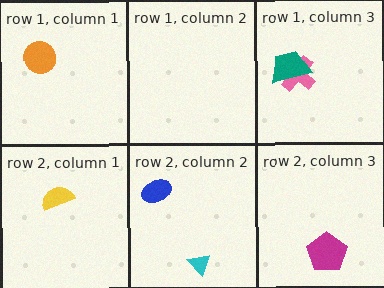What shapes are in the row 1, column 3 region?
The pink cross, the teal trapezoid.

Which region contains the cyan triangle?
The row 2, column 2 region.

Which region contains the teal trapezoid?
The row 1, column 3 region.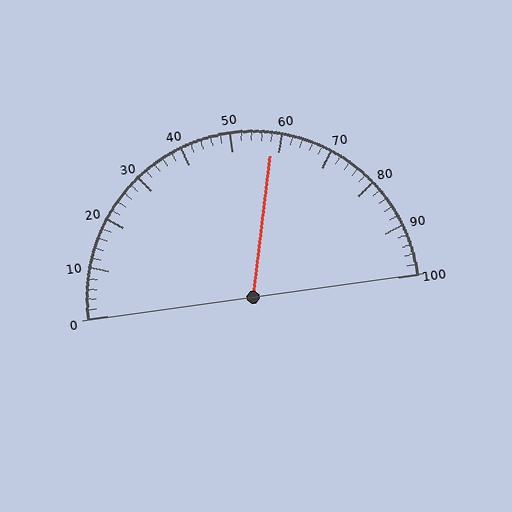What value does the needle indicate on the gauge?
The needle indicates approximately 58.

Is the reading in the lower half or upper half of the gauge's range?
The reading is in the upper half of the range (0 to 100).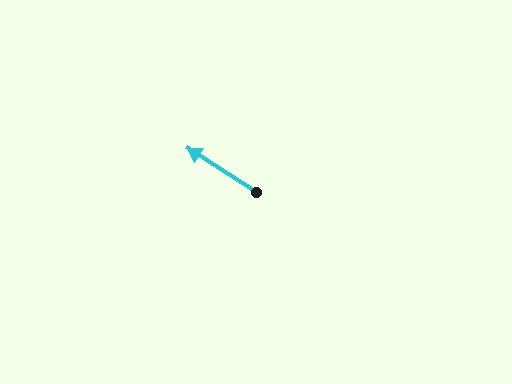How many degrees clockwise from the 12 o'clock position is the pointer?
Approximately 303 degrees.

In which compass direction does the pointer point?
Northwest.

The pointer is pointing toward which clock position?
Roughly 10 o'clock.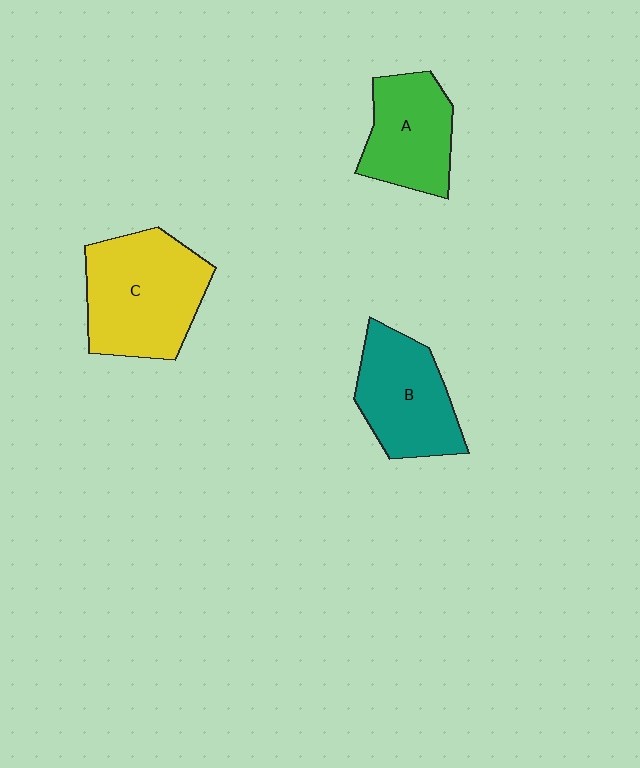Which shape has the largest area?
Shape C (yellow).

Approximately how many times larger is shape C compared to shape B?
Approximately 1.3 times.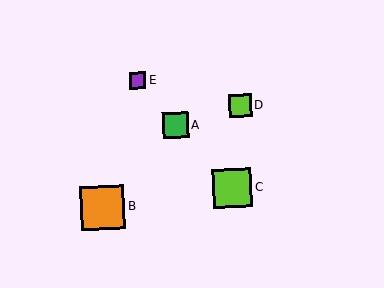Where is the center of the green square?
The center of the green square is at (175, 125).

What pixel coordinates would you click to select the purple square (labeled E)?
Click at (137, 81) to select the purple square E.